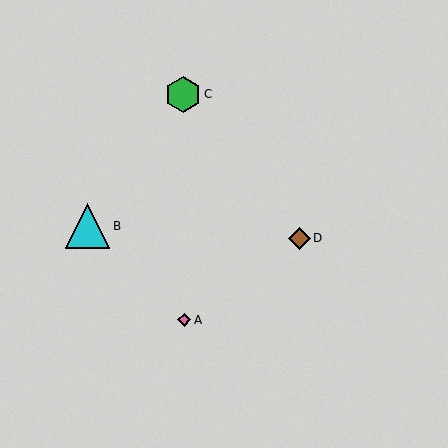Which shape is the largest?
The cyan triangle (labeled B) is the largest.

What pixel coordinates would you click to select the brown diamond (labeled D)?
Click at (299, 238) to select the brown diamond D.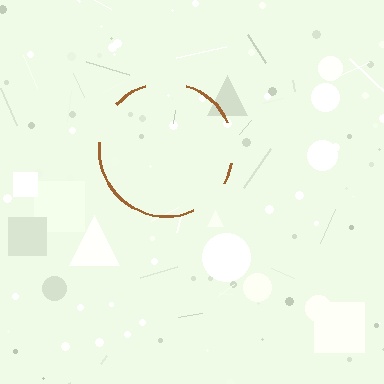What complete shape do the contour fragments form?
The contour fragments form a circle.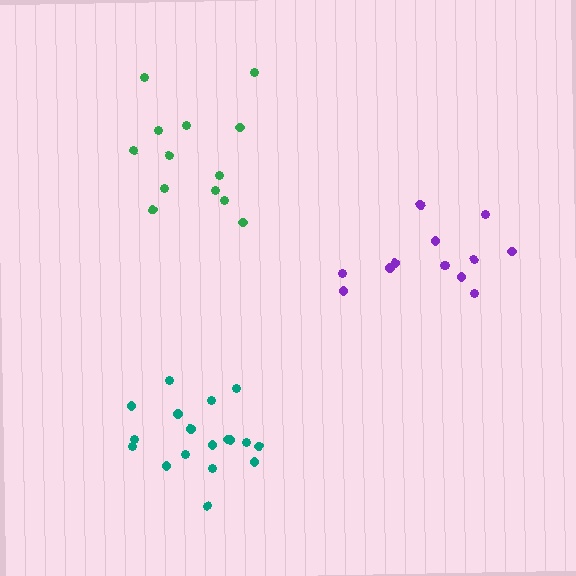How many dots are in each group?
Group 1: 18 dots, Group 2: 13 dots, Group 3: 13 dots (44 total).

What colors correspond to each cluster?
The clusters are colored: teal, purple, green.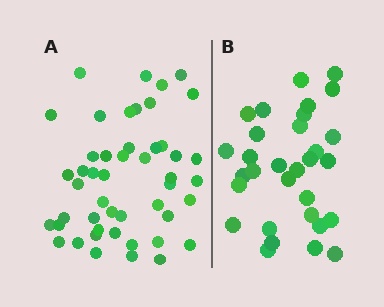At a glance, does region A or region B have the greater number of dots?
Region A (the left region) has more dots.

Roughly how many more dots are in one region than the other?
Region A has approximately 15 more dots than region B.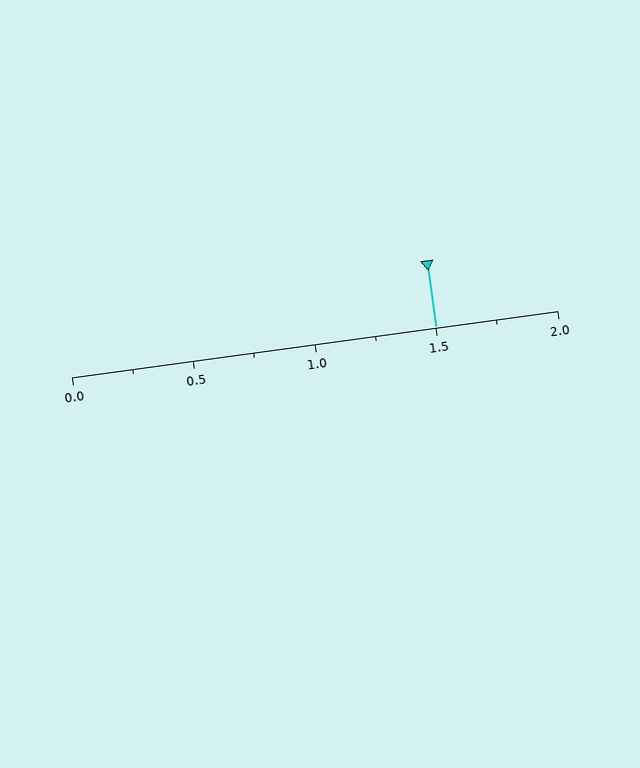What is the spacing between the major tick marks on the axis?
The major ticks are spaced 0.5 apart.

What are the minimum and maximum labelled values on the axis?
The axis runs from 0.0 to 2.0.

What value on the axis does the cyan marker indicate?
The marker indicates approximately 1.5.